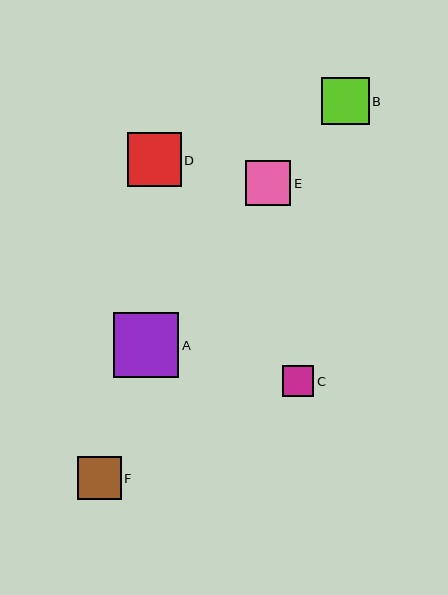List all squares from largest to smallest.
From largest to smallest: A, D, B, E, F, C.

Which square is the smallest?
Square C is the smallest with a size of approximately 31 pixels.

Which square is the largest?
Square A is the largest with a size of approximately 65 pixels.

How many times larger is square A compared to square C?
Square A is approximately 2.1 times the size of square C.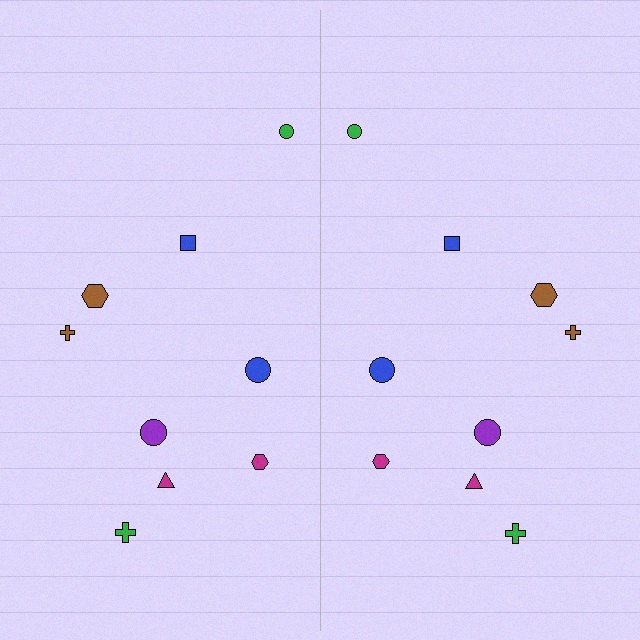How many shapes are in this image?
There are 18 shapes in this image.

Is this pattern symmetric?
Yes, this pattern has bilateral (reflection) symmetry.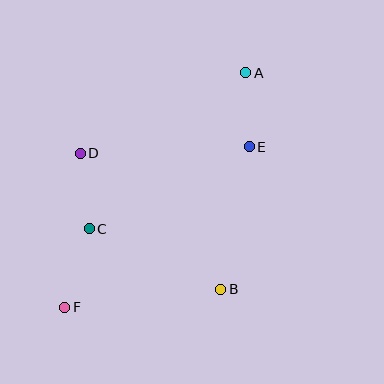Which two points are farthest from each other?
Points A and F are farthest from each other.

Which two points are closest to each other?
Points A and E are closest to each other.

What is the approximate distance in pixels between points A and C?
The distance between A and C is approximately 221 pixels.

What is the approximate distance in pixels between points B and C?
The distance between B and C is approximately 145 pixels.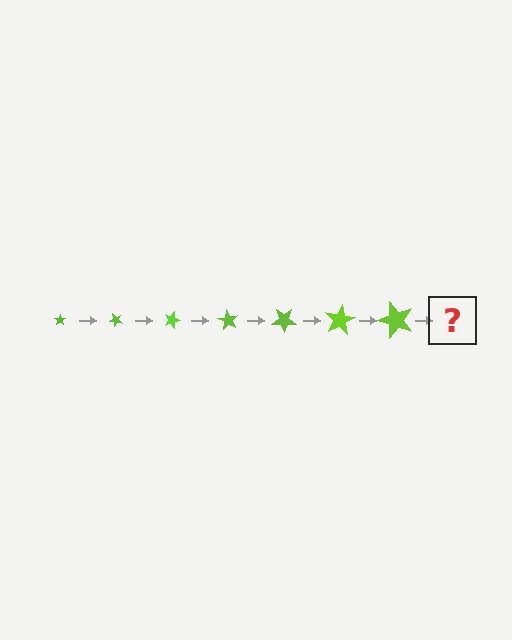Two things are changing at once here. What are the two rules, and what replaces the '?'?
The two rules are that the star grows larger each step and it rotates 45 degrees each step. The '?' should be a star, larger than the previous one and rotated 315 degrees from the start.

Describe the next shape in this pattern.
It should be a star, larger than the previous one and rotated 315 degrees from the start.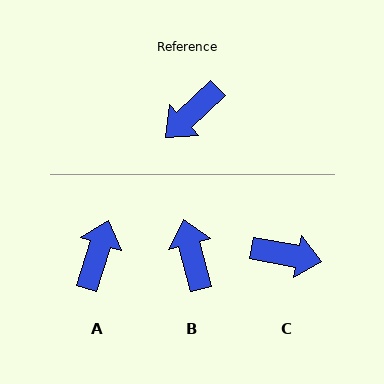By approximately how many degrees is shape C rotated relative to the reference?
Approximately 126 degrees counter-clockwise.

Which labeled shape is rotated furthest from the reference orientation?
A, about 151 degrees away.